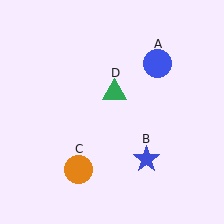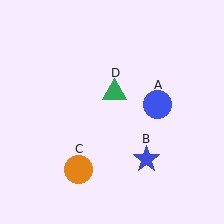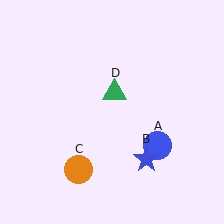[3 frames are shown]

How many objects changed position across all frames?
1 object changed position: blue circle (object A).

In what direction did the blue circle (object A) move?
The blue circle (object A) moved down.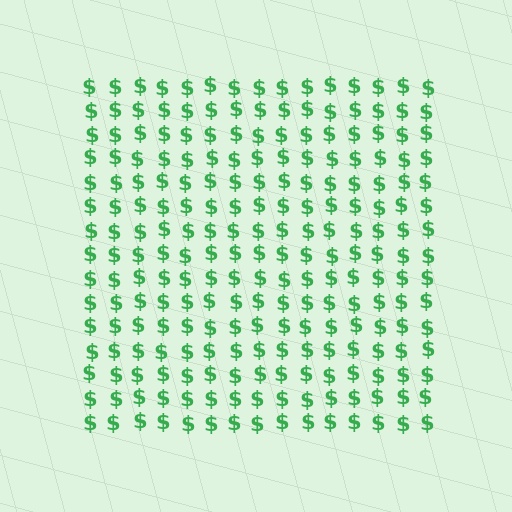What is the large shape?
The large shape is a square.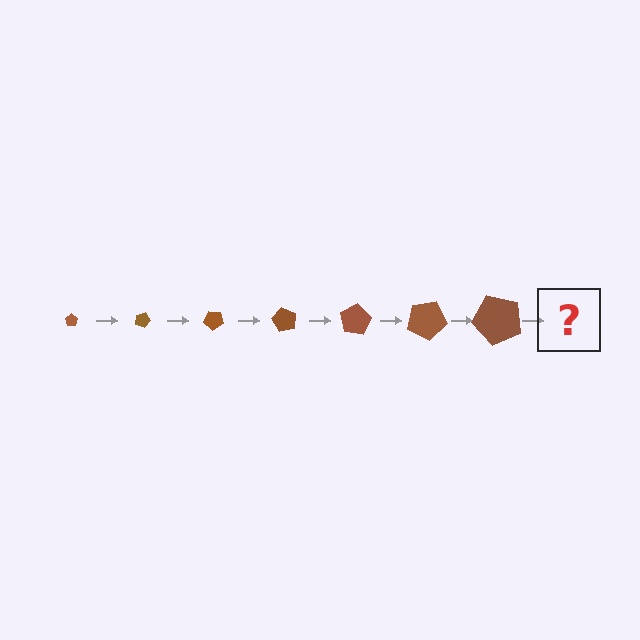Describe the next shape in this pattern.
It should be a pentagon, larger than the previous one and rotated 140 degrees from the start.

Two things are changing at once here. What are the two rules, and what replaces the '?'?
The two rules are that the pentagon grows larger each step and it rotates 20 degrees each step. The '?' should be a pentagon, larger than the previous one and rotated 140 degrees from the start.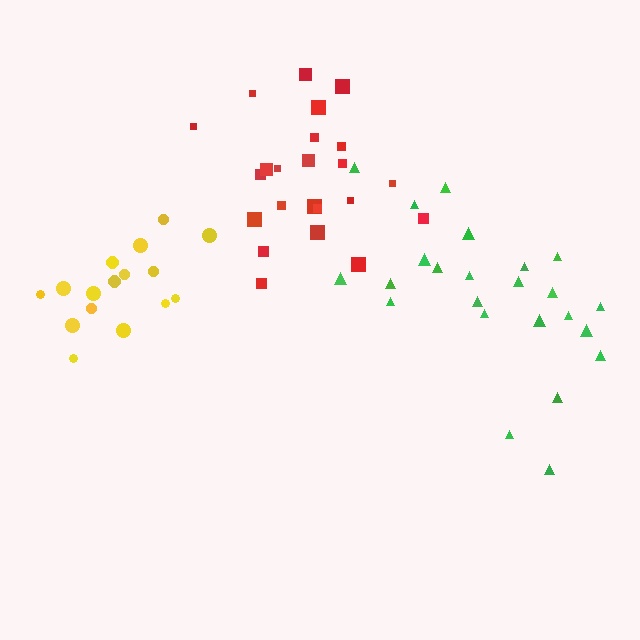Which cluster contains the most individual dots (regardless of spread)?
Green (24).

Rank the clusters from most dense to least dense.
yellow, red, green.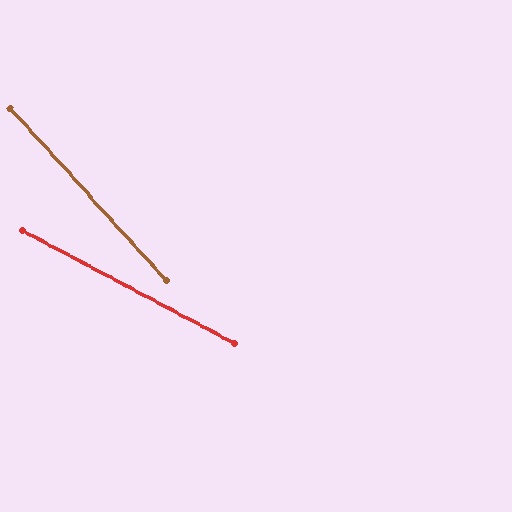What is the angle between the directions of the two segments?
Approximately 20 degrees.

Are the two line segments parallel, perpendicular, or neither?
Neither parallel nor perpendicular — they differ by about 20°.